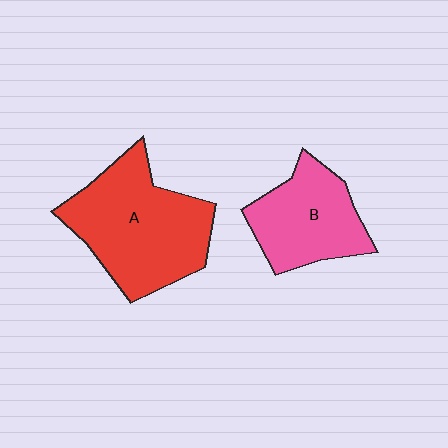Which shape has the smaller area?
Shape B (pink).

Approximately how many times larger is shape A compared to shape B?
Approximately 1.5 times.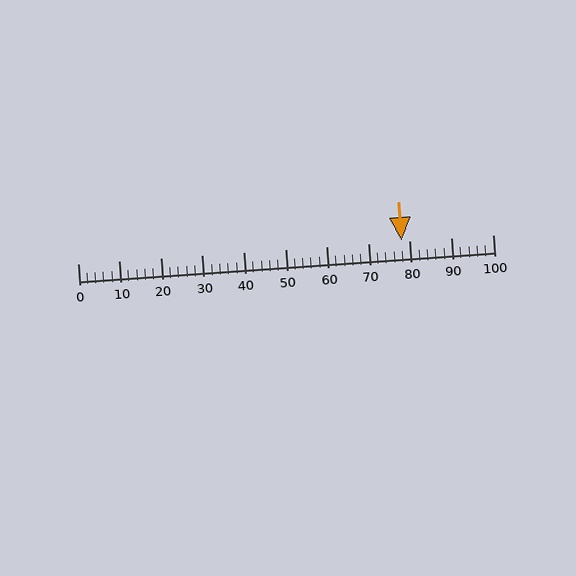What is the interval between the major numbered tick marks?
The major tick marks are spaced 10 units apart.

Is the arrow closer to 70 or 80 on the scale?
The arrow is closer to 80.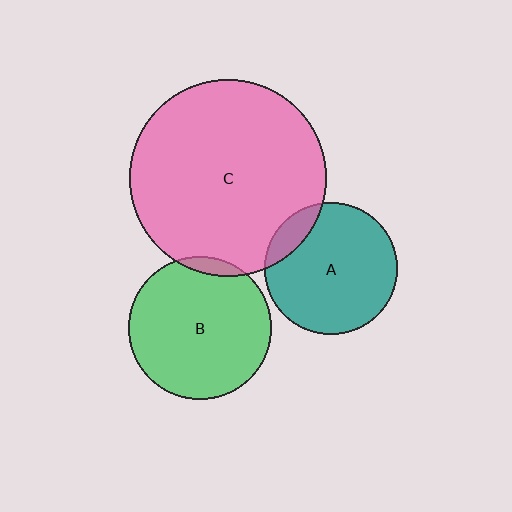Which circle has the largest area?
Circle C (pink).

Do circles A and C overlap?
Yes.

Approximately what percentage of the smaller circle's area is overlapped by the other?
Approximately 10%.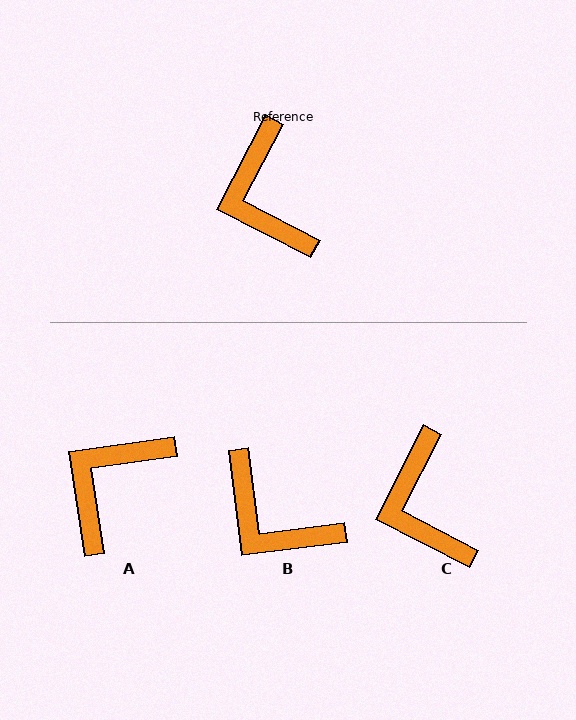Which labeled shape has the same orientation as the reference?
C.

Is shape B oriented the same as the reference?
No, it is off by about 35 degrees.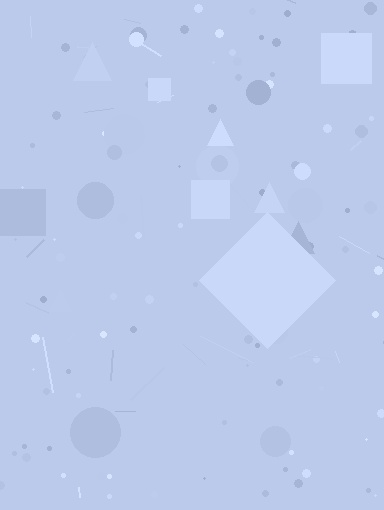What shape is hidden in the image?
A diamond is hidden in the image.